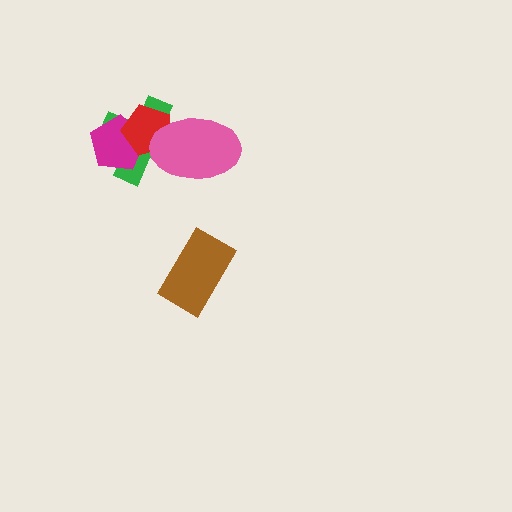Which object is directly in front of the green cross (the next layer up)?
The magenta pentagon is directly in front of the green cross.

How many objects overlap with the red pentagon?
3 objects overlap with the red pentagon.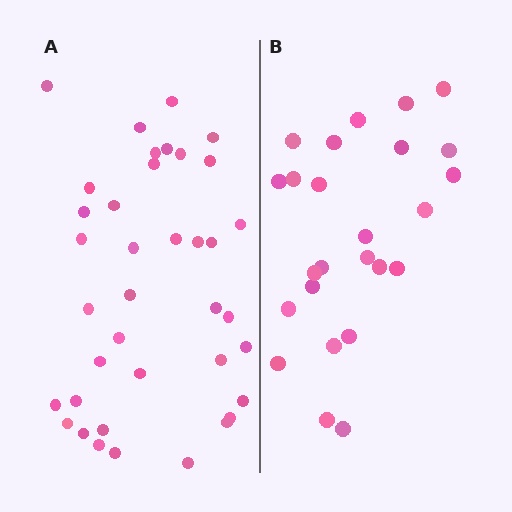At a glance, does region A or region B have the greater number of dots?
Region A (the left region) has more dots.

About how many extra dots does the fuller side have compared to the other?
Region A has approximately 15 more dots than region B.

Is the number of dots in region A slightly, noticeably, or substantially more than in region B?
Region A has substantially more. The ratio is roughly 1.5 to 1.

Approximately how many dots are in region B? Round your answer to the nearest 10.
About 20 dots. (The exact count is 25, which rounds to 20.)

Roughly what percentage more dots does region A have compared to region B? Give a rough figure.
About 50% more.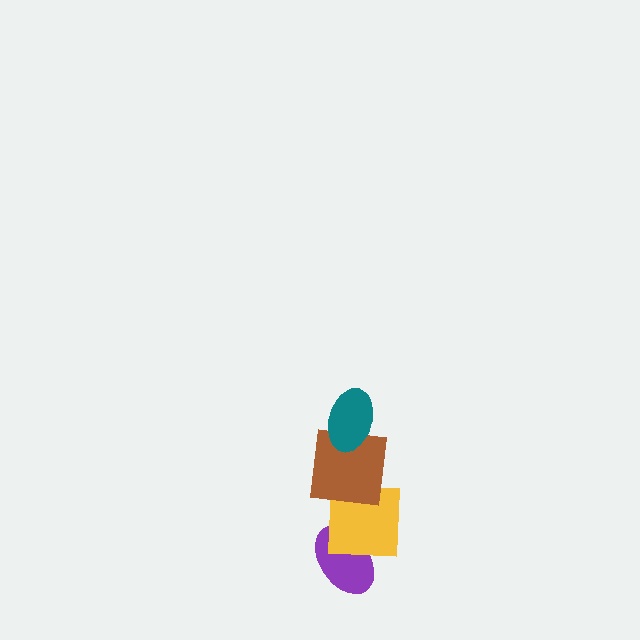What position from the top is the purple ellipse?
The purple ellipse is 4th from the top.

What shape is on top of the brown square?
The teal ellipse is on top of the brown square.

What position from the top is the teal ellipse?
The teal ellipse is 1st from the top.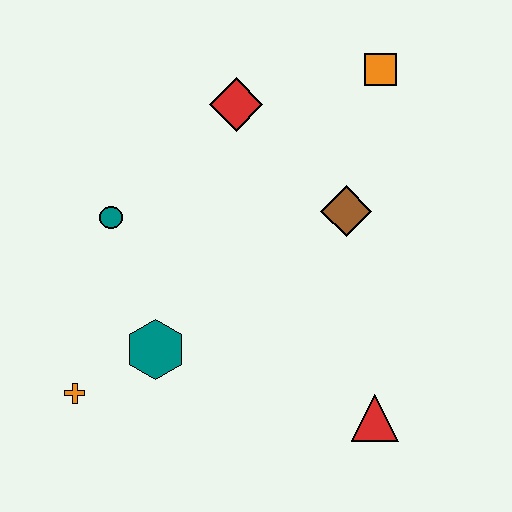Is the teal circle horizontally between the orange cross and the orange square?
Yes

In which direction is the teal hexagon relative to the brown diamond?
The teal hexagon is to the left of the brown diamond.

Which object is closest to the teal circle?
The teal hexagon is closest to the teal circle.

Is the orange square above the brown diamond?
Yes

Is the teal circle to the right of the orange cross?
Yes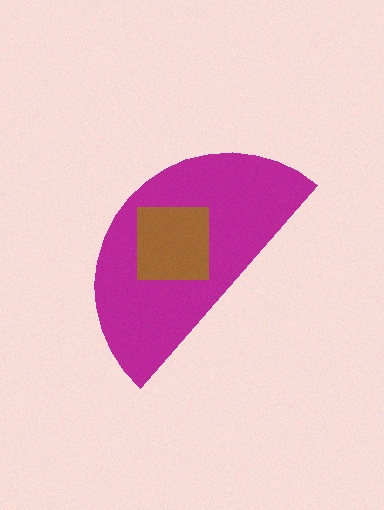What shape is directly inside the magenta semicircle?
The brown square.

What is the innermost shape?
The brown square.